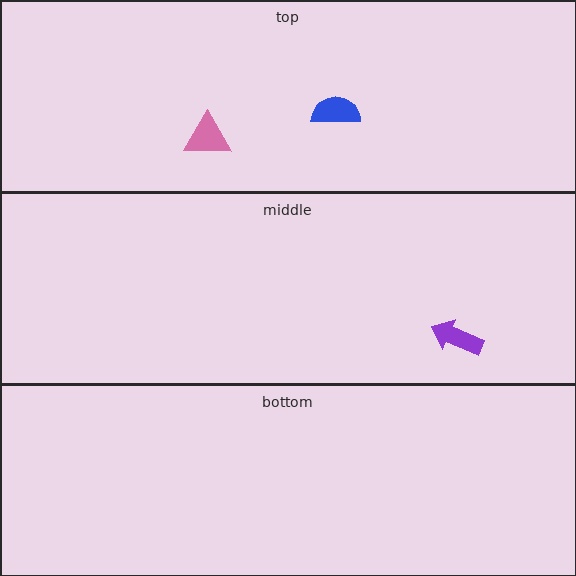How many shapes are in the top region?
2.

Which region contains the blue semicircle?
The top region.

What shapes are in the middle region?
The purple arrow.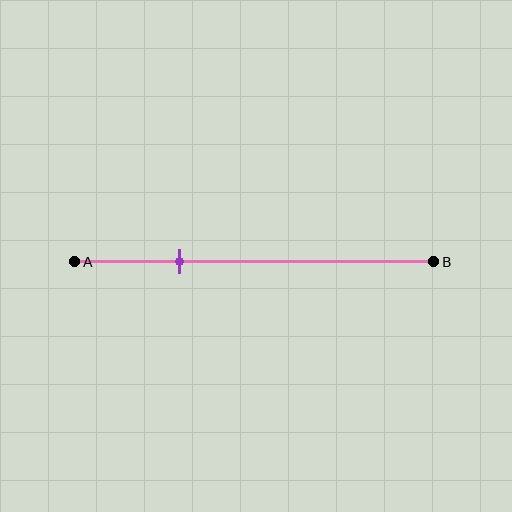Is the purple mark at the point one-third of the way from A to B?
No, the mark is at about 30% from A, not at the 33% one-third point.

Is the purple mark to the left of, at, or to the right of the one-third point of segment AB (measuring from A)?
The purple mark is to the left of the one-third point of segment AB.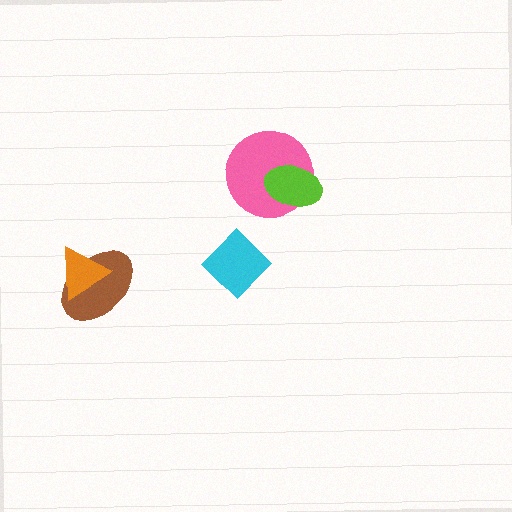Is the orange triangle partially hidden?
No, no other shape covers it.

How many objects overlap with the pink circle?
1 object overlaps with the pink circle.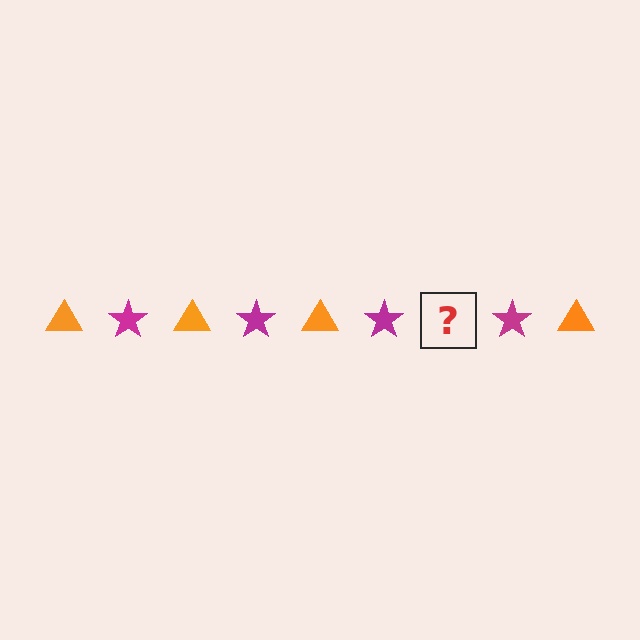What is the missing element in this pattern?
The missing element is an orange triangle.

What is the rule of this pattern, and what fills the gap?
The rule is that the pattern alternates between orange triangle and magenta star. The gap should be filled with an orange triangle.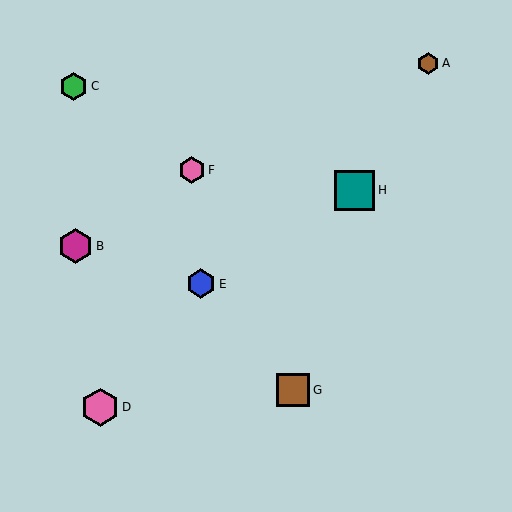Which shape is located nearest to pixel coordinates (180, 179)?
The pink hexagon (labeled F) at (192, 170) is nearest to that location.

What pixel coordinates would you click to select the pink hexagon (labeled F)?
Click at (192, 170) to select the pink hexagon F.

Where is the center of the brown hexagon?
The center of the brown hexagon is at (428, 63).